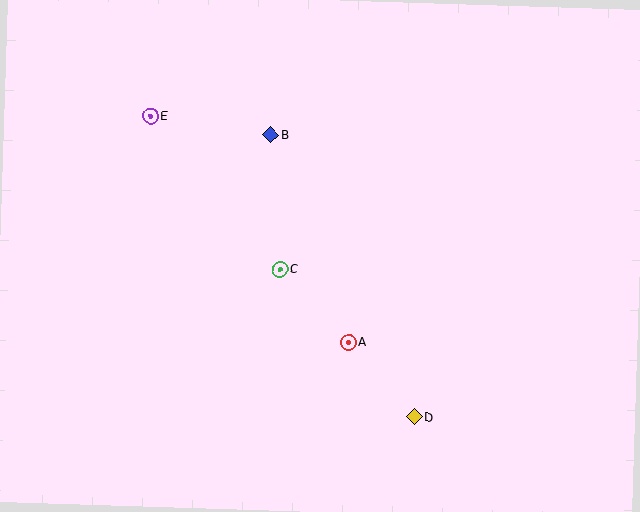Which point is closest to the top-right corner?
Point B is closest to the top-right corner.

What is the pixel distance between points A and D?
The distance between A and D is 99 pixels.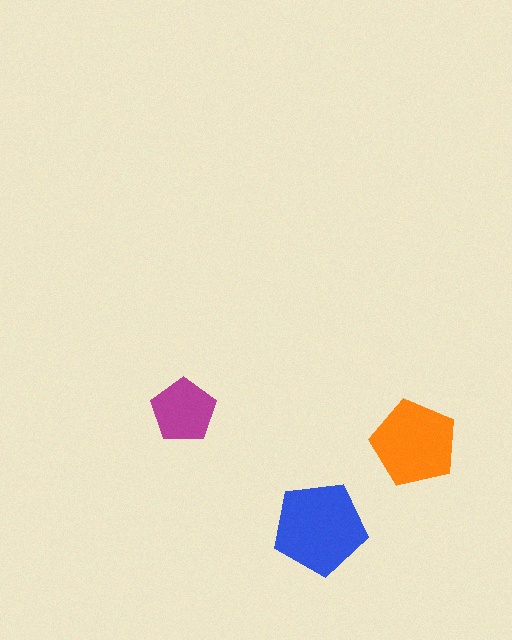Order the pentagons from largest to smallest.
the blue one, the orange one, the magenta one.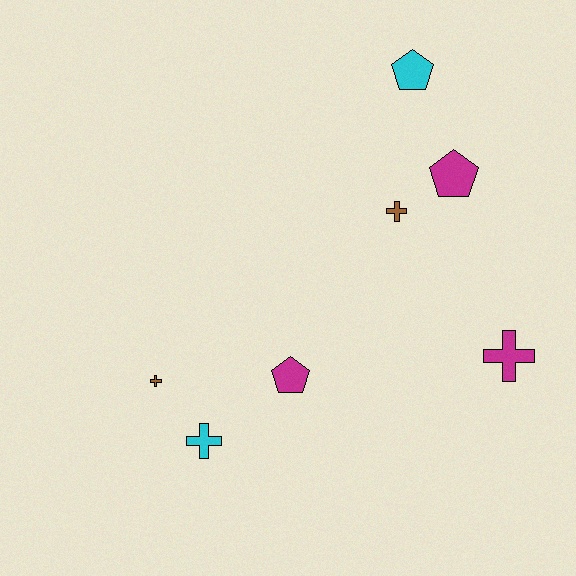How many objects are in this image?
There are 7 objects.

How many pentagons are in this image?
There are 3 pentagons.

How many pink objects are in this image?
There are no pink objects.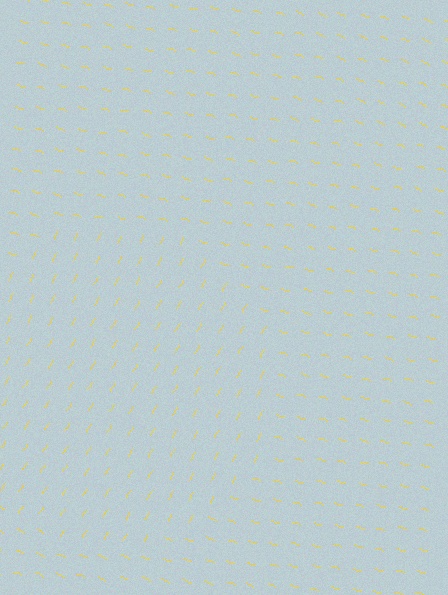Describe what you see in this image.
The image is filled with small yellow line segments. A circle region in the image has lines oriented differently from the surrounding lines, creating a visible texture boundary.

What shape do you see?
I see a circle.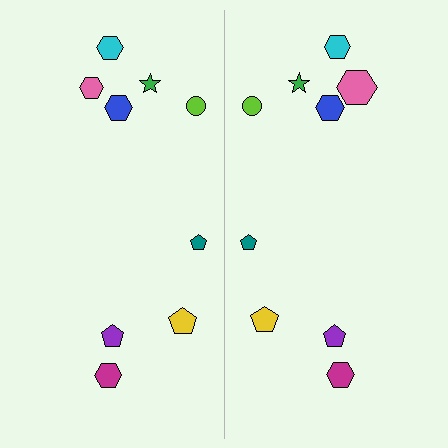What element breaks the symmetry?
The pink hexagon on the right side has a different size than its mirror counterpart.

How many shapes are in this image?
There are 18 shapes in this image.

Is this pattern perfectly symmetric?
No, the pattern is not perfectly symmetric. The pink hexagon on the right side has a different size than its mirror counterpart.